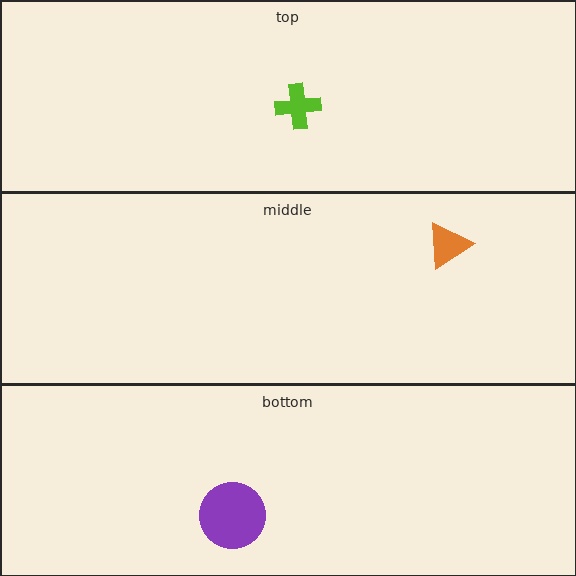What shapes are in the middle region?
The orange triangle.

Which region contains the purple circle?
The bottom region.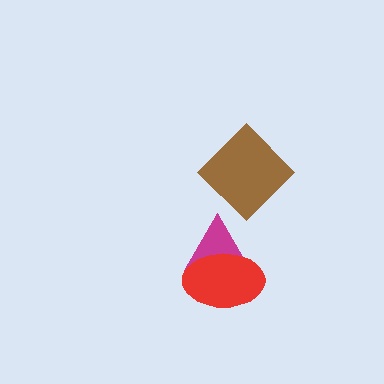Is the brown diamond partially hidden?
No, no other shape covers it.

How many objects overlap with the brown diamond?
0 objects overlap with the brown diamond.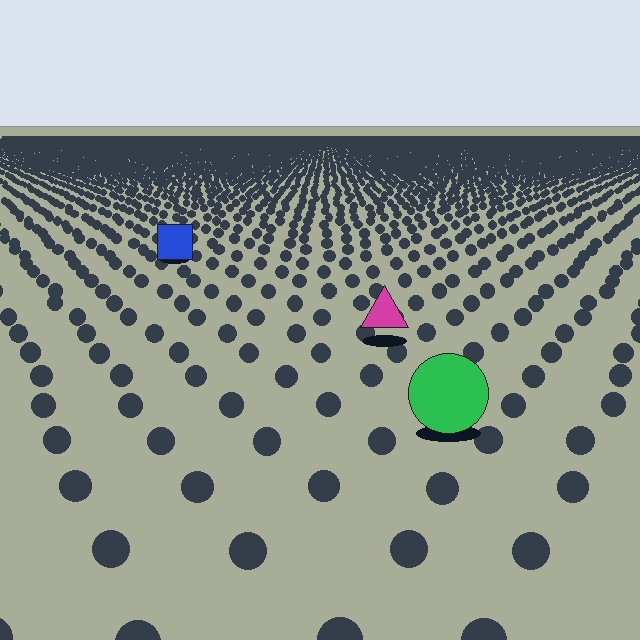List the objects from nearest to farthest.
From nearest to farthest: the green circle, the magenta triangle, the blue square.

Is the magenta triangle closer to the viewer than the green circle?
No. The green circle is closer — you can tell from the texture gradient: the ground texture is coarser near it.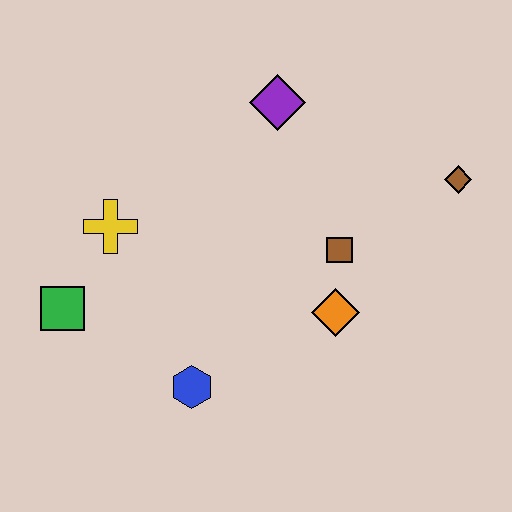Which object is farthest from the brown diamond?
The green square is farthest from the brown diamond.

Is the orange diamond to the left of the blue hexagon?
No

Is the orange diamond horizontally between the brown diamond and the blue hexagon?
Yes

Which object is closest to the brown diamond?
The brown square is closest to the brown diamond.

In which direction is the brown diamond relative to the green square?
The brown diamond is to the right of the green square.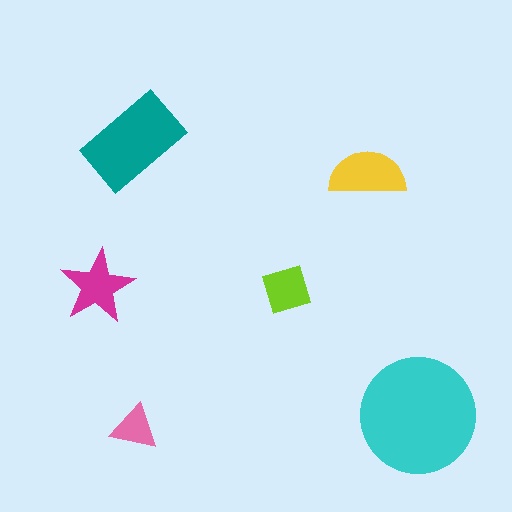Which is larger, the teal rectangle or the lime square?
The teal rectangle.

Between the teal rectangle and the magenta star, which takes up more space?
The teal rectangle.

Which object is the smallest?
The pink triangle.